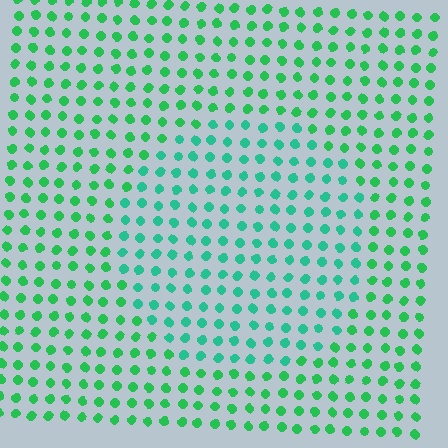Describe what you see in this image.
The image is filled with small green elements in a uniform arrangement. A circle-shaped region is visible where the elements are tinted to a slightly different hue, forming a subtle color boundary.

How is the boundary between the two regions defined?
The boundary is defined purely by a slight shift in hue (about 24 degrees). Spacing, size, and orientation are identical on both sides.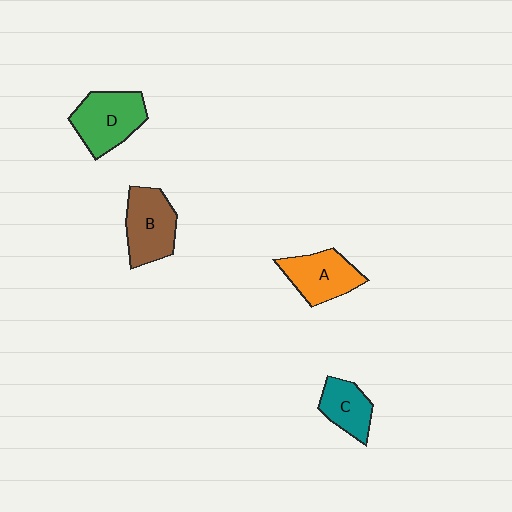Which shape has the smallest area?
Shape C (teal).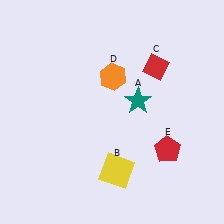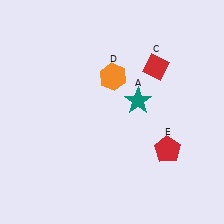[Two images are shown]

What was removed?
The yellow square (B) was removed in Image 2.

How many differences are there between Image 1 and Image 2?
There is 1 difference between the two images.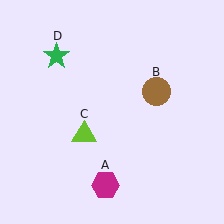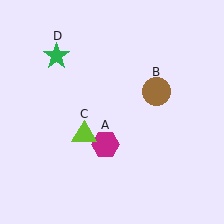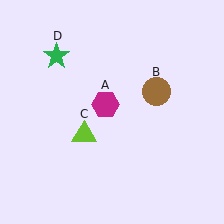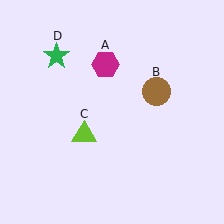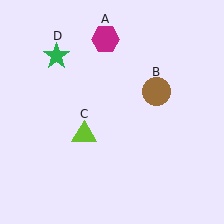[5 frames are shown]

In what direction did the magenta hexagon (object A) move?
The magenta hexagon (object A) moved up.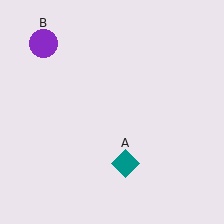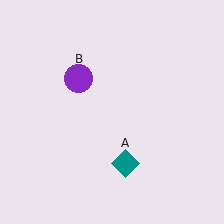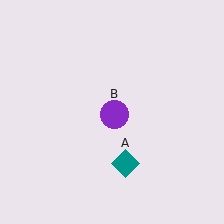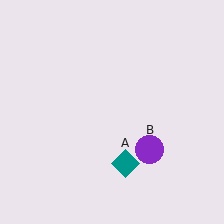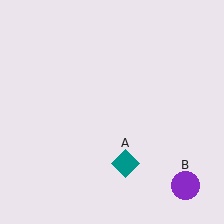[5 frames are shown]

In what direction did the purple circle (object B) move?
The purple circle (object B) moved down and to the right.